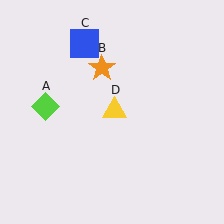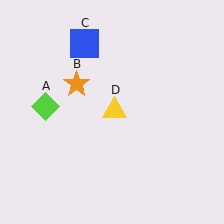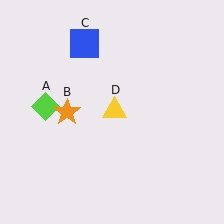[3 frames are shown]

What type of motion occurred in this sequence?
The orange star (object B) rotated counterclockwise around the center of the scene.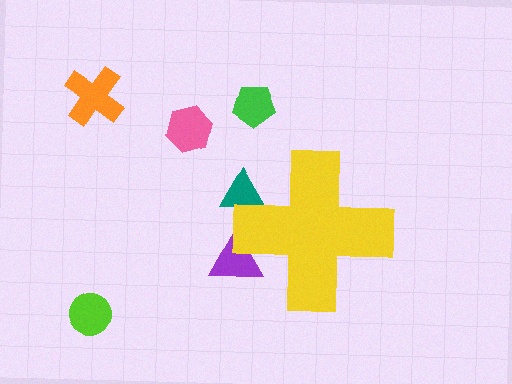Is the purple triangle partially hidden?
Yes, the purple triangle is partially hidden behind the yellow cross.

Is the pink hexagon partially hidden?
No, the pink hexagon is fully visible.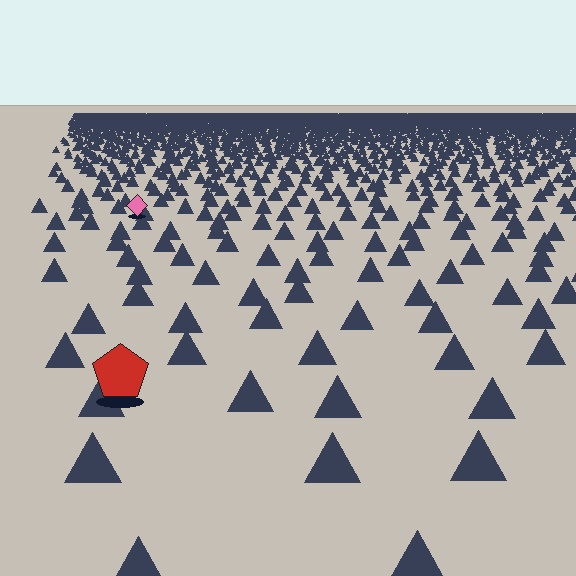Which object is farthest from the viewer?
The pink diamond is farthest from the viewer. It appears smaller and the ground texture around it is denser.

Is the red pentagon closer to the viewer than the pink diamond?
Yes. The red pentagon is closer — you can tell from the texture gradient: the ground texture is coarser near it.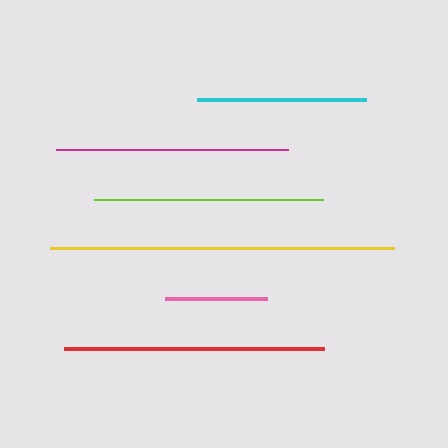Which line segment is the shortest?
The pink line is the shortest at approximately 101 pixels.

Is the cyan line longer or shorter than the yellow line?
The yellow line is longer than the cyan line.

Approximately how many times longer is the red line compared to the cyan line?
The red line is approximately 1.5 times the length of the cyan line.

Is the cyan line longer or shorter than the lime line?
The lime line is longer than the cyan line.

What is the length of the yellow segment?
The yellow segment is approximately 344 pixels long.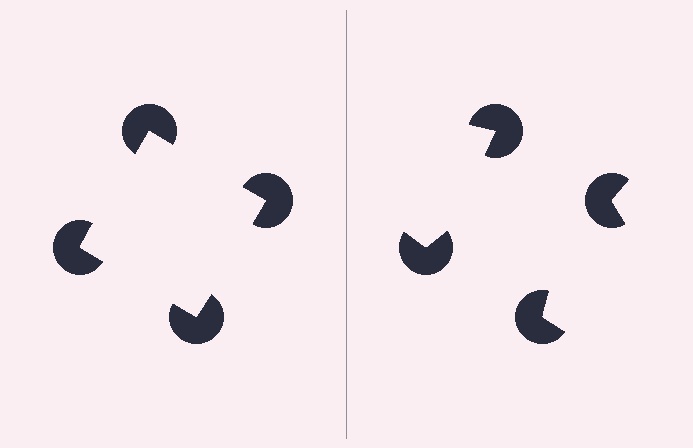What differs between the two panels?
The pac-man discs are positioned identically on both sides; only the wedge orientations differ. On the left they align to a square; on the right they are misaligned.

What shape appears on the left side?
An illusory square.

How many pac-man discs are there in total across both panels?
8 — 4 on each side.